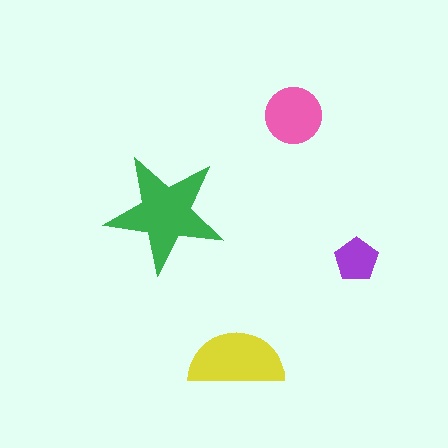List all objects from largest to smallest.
The green star, the yellow semicircle, the pink circle, the purple pentagon.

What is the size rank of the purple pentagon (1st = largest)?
4th.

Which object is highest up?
The pink circle is topmost.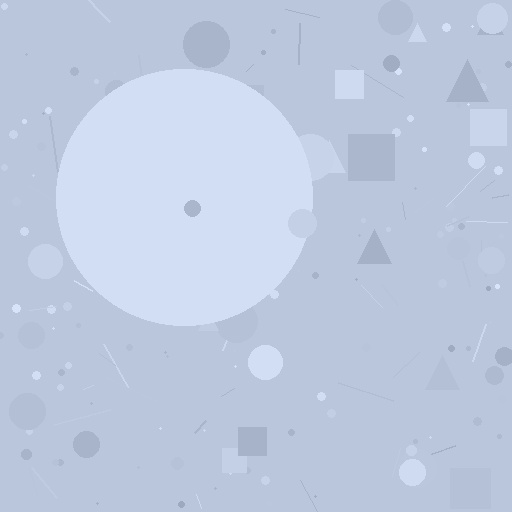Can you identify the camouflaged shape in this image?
The camouflaged shape is a circle.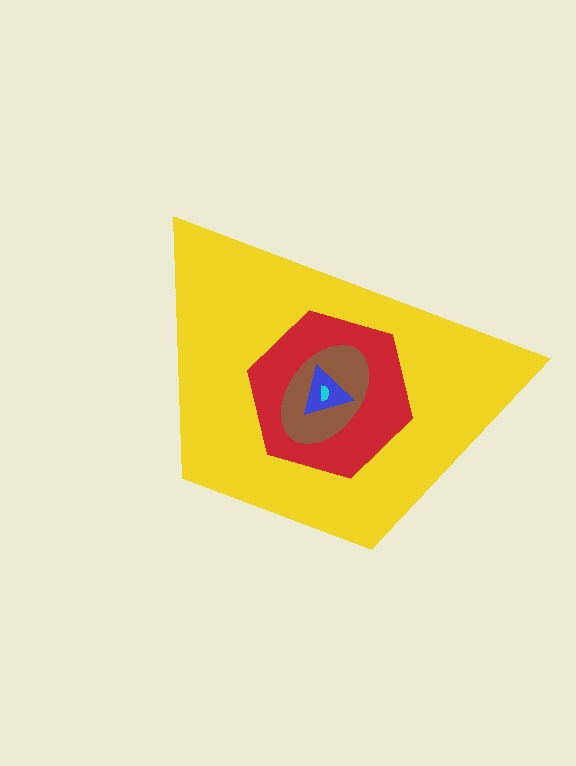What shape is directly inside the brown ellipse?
The blue triangle.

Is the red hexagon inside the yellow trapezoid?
Yes.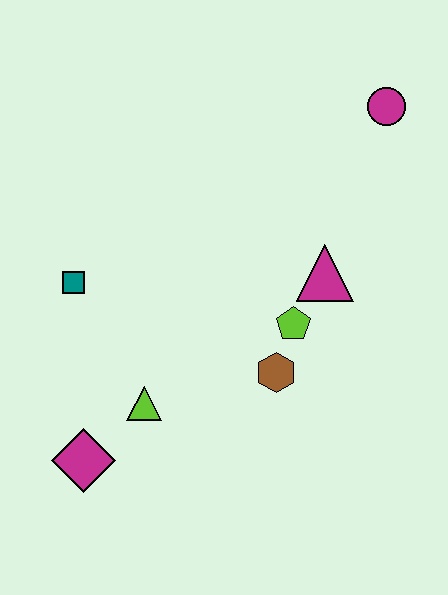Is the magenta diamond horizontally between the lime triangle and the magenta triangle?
No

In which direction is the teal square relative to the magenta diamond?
The teal square is above the magenta diamond.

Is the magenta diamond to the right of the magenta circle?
No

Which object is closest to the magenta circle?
The magenta triangle is closest to the magenta circle.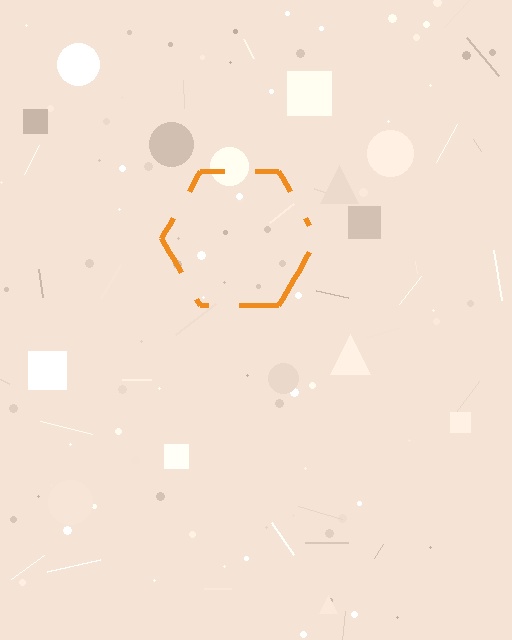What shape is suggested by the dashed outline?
The dashed outline suggests a hexagon.